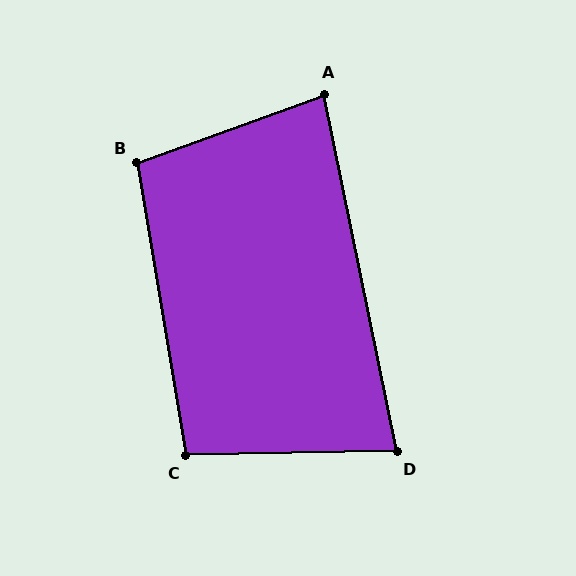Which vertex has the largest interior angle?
B, at approximately 100 degrees.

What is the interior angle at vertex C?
Approximately 98 degrees (obtuse).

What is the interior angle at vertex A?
Approximately 82 degrees (acute).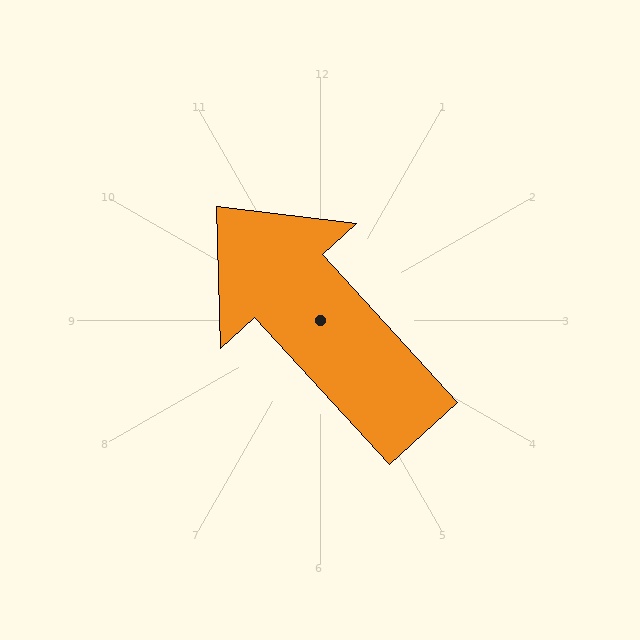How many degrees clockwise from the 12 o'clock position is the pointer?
Approximately 317 degrees.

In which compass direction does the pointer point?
Northwest.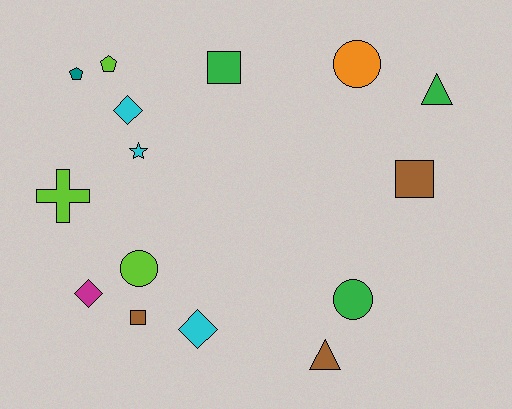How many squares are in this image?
There are 3 squares.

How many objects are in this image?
There are 15 objects.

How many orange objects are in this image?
There is 1 orange object.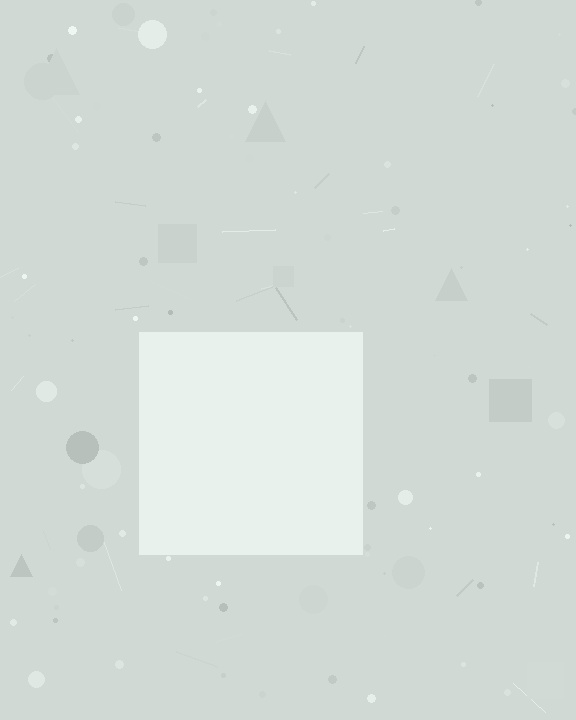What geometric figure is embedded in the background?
A square is embedded in the background.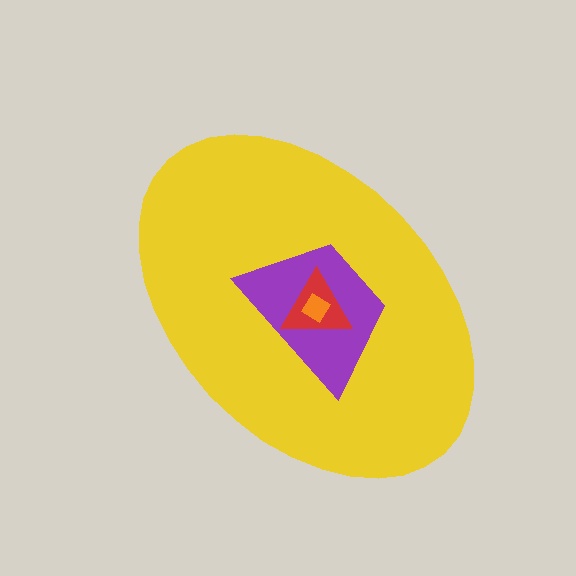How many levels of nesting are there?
4.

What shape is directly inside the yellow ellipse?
The purple trapezoid.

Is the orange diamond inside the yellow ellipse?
Yes.